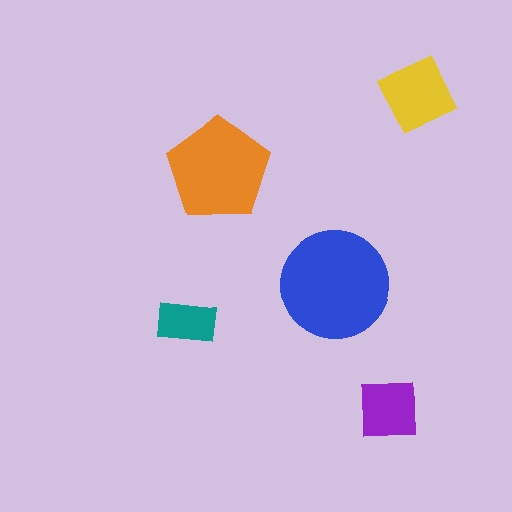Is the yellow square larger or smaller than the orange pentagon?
Smaller.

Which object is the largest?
The blue circle.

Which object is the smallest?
The teal rectangle.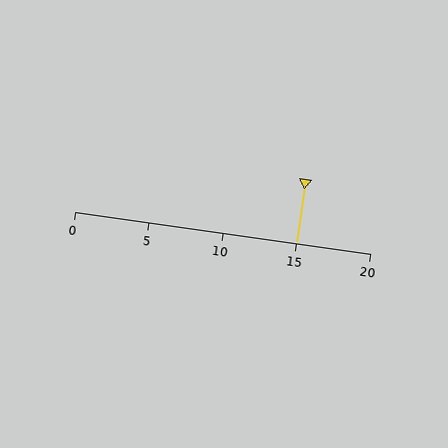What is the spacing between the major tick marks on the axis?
The major ticks are spaced 5 apart.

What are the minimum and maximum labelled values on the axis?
The axis runs from 0 to 20.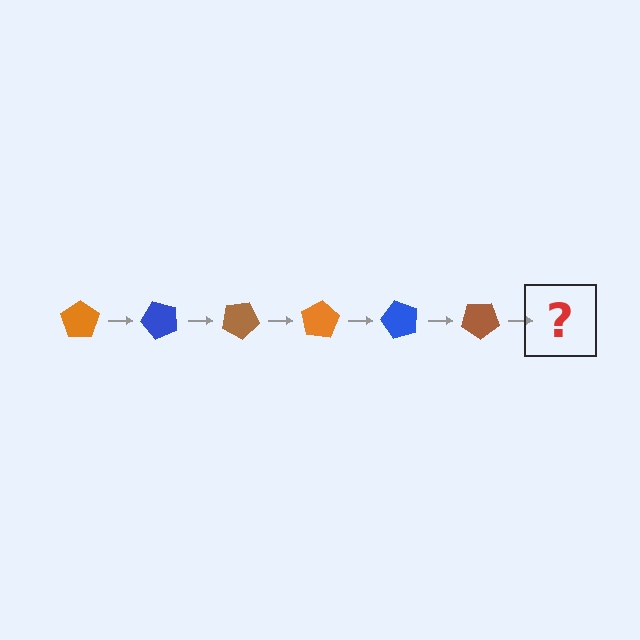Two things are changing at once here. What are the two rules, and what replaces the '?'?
The two rules are that it rotates 50 degrees each step and the color cycles through orange, blue, and brown. The '?' should be an orange pentagon, rotated 300 degrees from the start.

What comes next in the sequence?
The next element should be an orange pentagon, rotated 300 degrees from the start.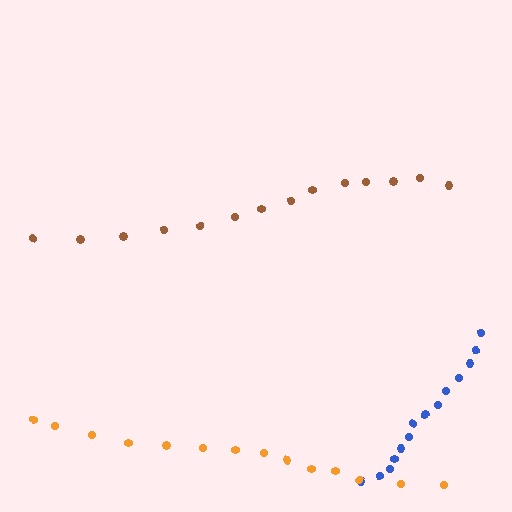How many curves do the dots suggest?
There are 3 distinct paths.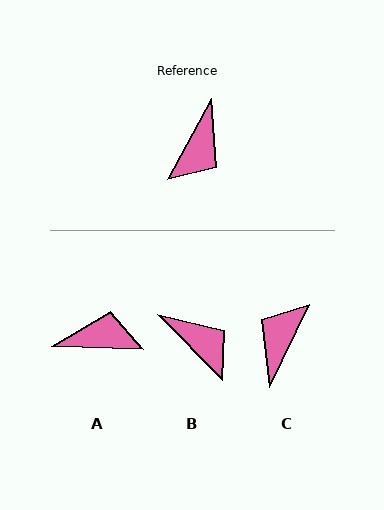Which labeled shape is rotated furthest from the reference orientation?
C, about 177 degrees away.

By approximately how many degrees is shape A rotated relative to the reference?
Approximately 117 degrees counter-clockwise.